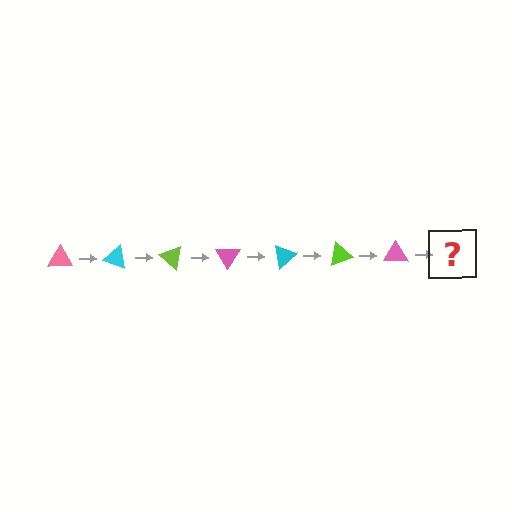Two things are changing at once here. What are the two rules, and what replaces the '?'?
The two rules are that it rotates 20 degrees each step and the color cycles through pink, cyan, and lime. The '?' should be a cyan triangle, rotated 140 degrees from the start.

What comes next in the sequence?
The next element should be a cyan triangle, rotated 140 degrees from the start.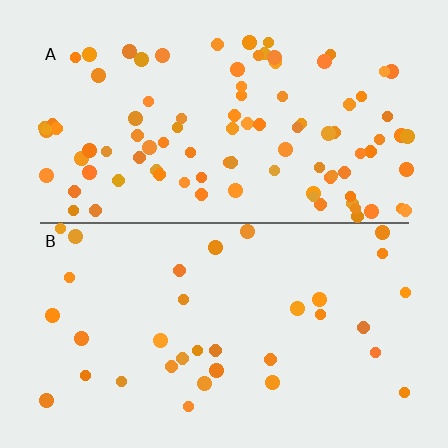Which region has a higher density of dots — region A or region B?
A (the top).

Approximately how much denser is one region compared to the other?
Approximately 2.8× — region A over region B.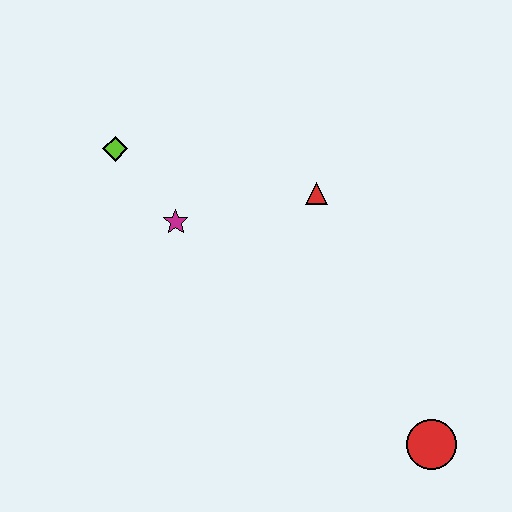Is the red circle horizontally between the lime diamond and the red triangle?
No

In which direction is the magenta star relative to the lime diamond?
The magenta star is below the lime diamond.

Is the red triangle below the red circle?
No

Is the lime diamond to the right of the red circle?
No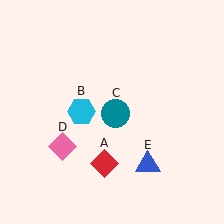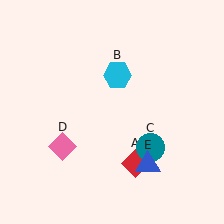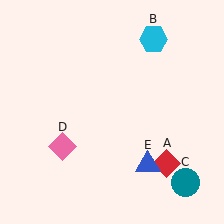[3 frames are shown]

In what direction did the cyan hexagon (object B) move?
The cyan hexagon (object B) moved up and to the right.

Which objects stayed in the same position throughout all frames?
Pink diamond (object D) and blue triangle (object E) remained stationary.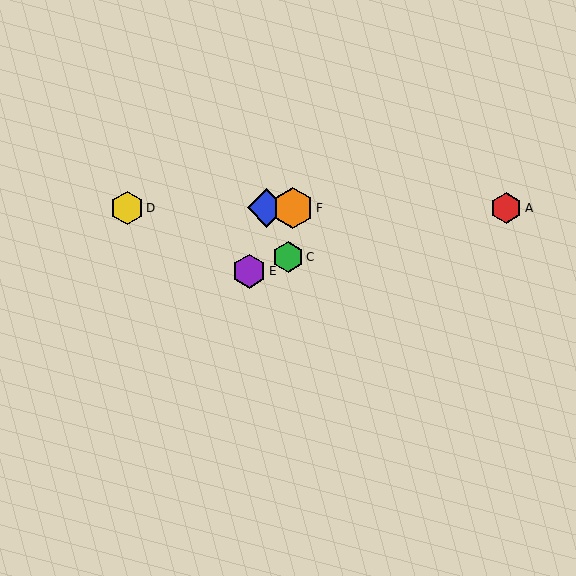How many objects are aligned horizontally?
4 objects (A, B, D, F) are aligned horizontally.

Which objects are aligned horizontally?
Objects A, B, D, F are aligned horizontally.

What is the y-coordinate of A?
Object A is at y≈208.